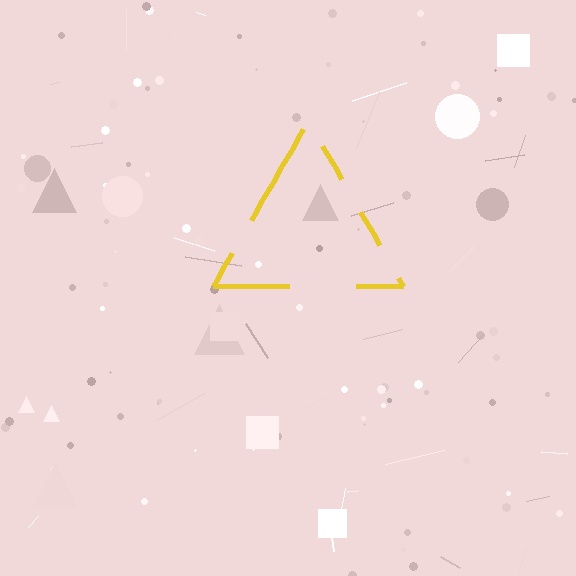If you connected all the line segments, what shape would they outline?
They would outline a triangle.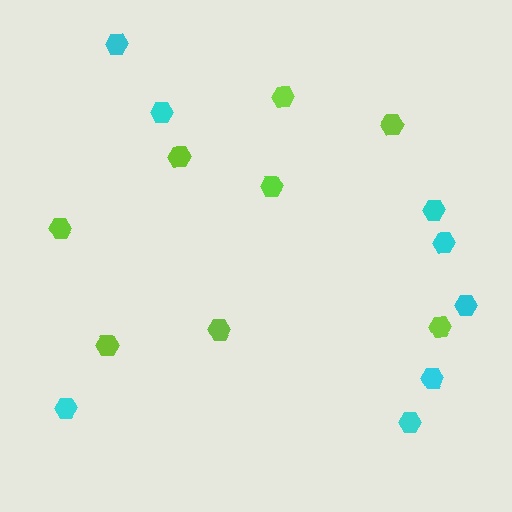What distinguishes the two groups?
There are 2 groups: one group of lime hexagons (8) and one group of cyan hexagons (8).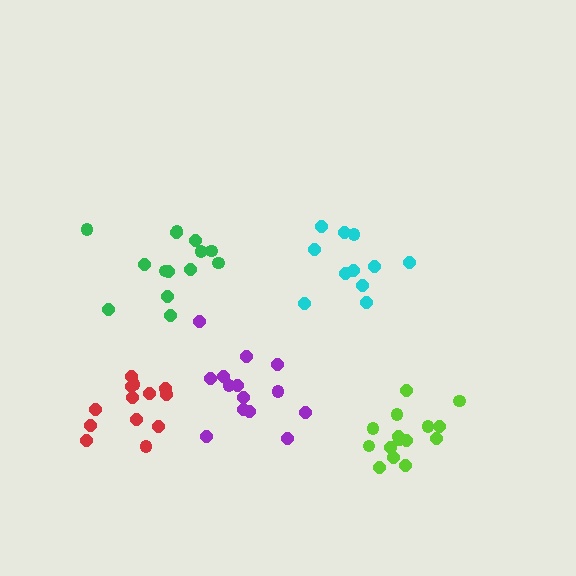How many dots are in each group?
Group 1: 13 dots, Group 2: 14 dots, Group 3: 11 dots, Group 4: 14 dots, Group 5: 15 dots (67 total).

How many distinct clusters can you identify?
There are 5 distinct clusters.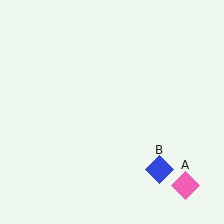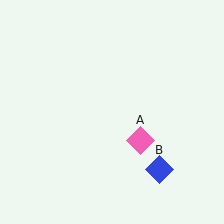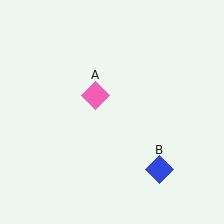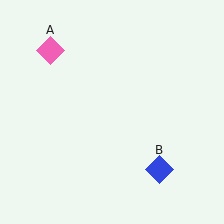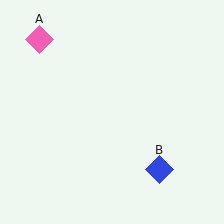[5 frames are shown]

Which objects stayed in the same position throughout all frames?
Blue diamond (object B) remained stationary.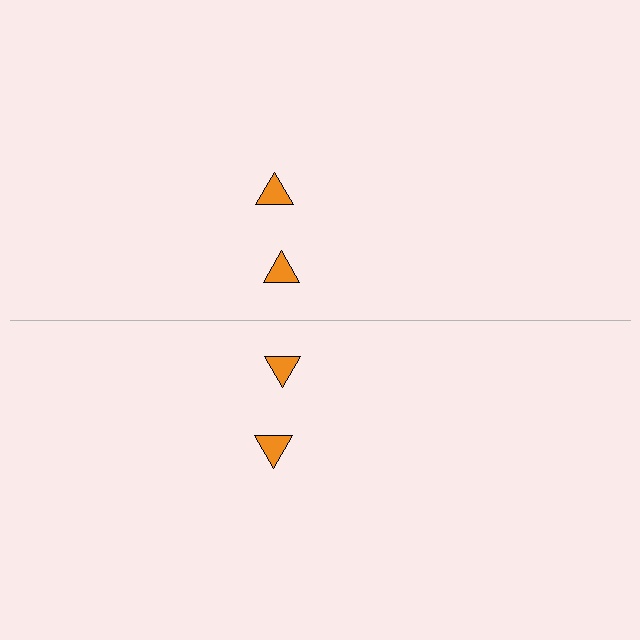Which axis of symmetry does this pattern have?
The pattern has a horizontal axis of symmetry running through the center of the image.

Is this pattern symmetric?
Yes, this pattern has bilateral (reflection) symmetry.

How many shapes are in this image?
There are 4 shapes in this image.